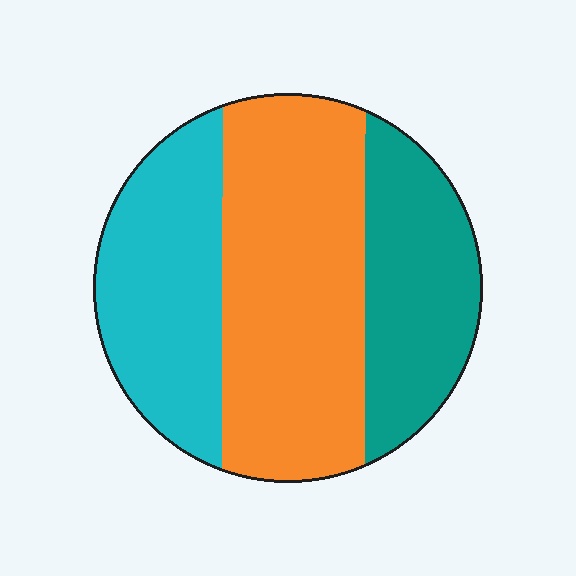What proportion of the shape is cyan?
Cyan covers 29% of the shape.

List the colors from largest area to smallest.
From largest to smallest: orange, cyan, teal.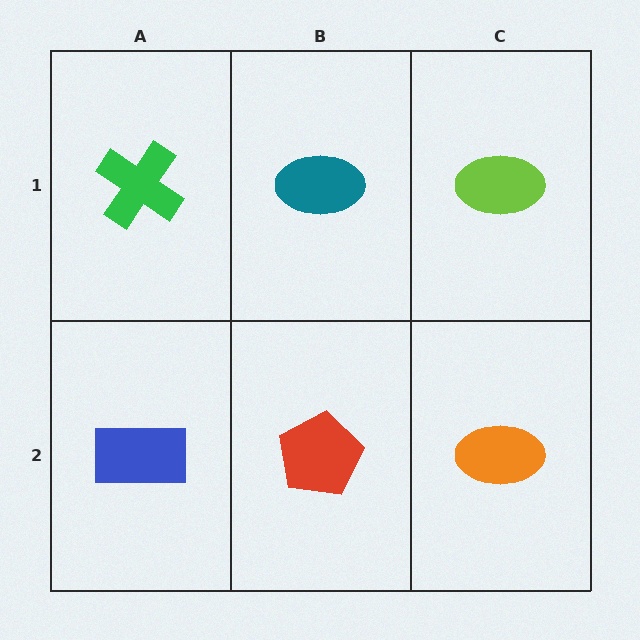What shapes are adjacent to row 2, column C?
A lime ellipse (row 1, column C), a red pentagon (row 2, column B).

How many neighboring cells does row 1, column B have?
3.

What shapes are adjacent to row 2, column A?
A green cross (row 1, column A), a red pentagon (row 2, column B).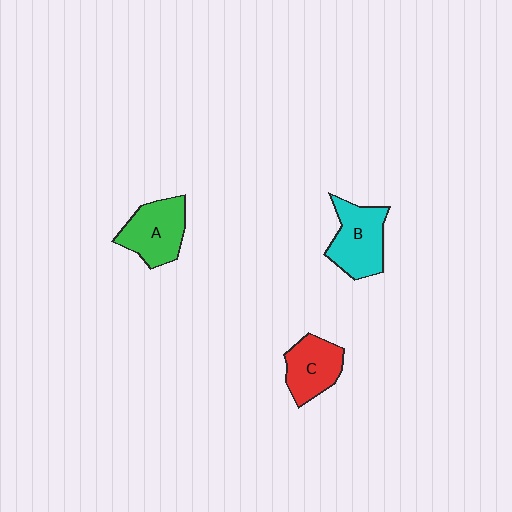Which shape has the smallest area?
Shape C (red).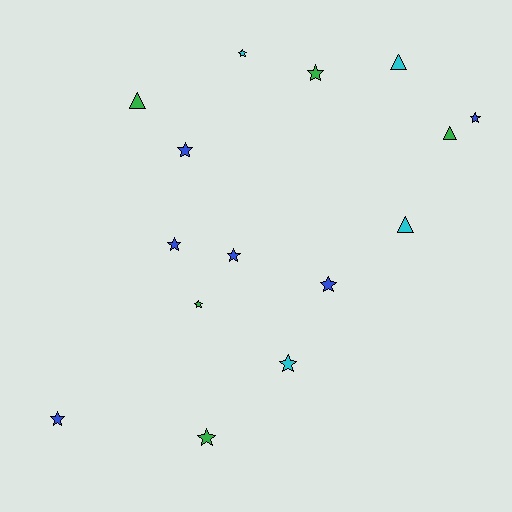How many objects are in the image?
There are 15 objects.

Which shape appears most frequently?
Star, with 11 objects.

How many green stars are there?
There are 3 green stars.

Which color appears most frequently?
Blue, with 6 objects.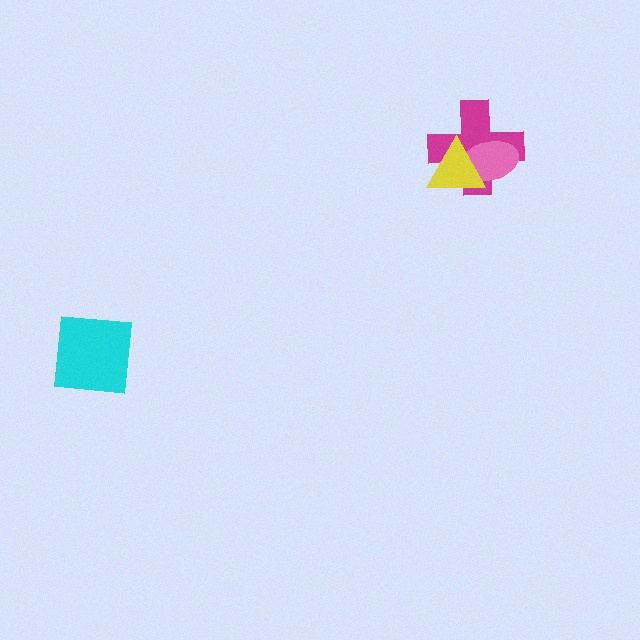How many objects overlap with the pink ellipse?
2 objects overlap with the pink ellipse.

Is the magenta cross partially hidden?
Yes, it is partially covered by another shape.